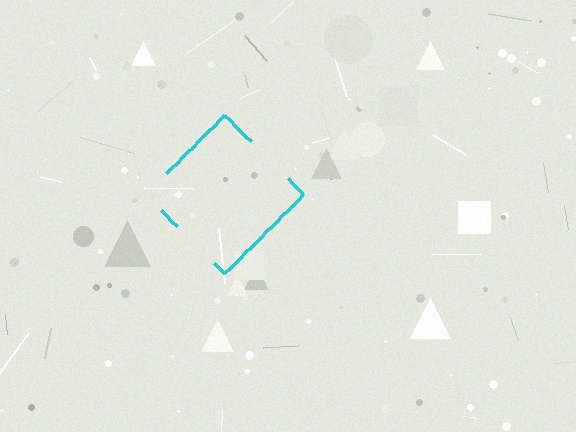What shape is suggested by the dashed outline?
The dashed outline suggests a diamond.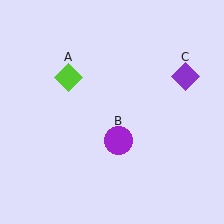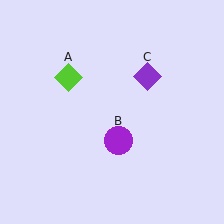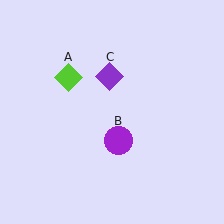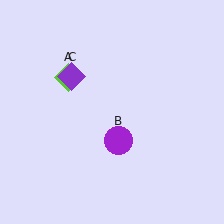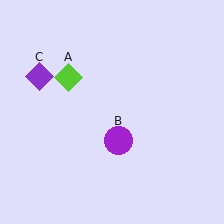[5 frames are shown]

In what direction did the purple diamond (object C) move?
The purple diamond (object C) moved left.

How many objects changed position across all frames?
1 object changed position: purple diamond (object C).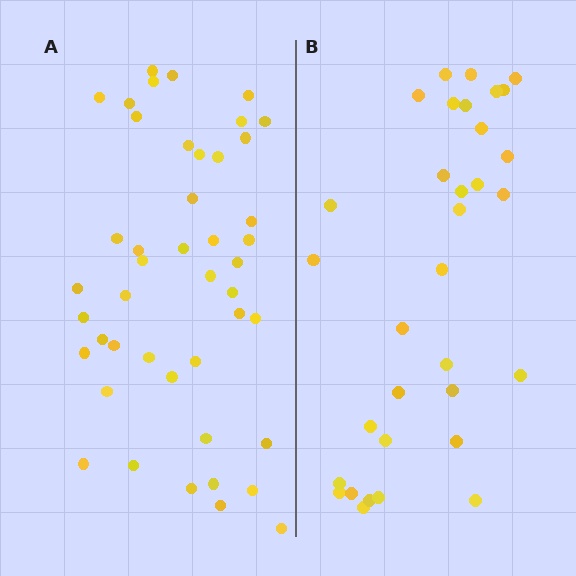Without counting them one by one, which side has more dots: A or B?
Region A (the left region) has more dots.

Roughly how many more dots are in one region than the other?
Region A has roughly 12 or so more dots than region B.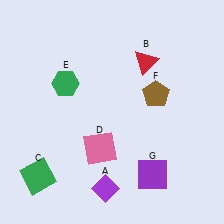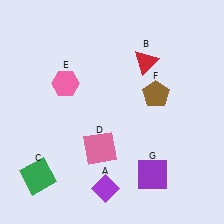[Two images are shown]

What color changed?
The hexagon (E) changed from green in Image 1 to pink in Image 2.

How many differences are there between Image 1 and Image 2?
There is 1 difference between the two images.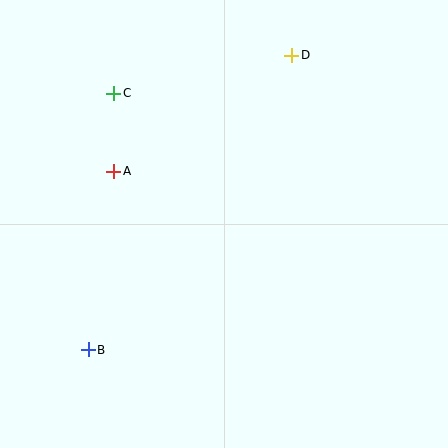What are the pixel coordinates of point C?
Point C is at (114, 93).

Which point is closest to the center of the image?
Point A at (114, 171) is closest to the center.